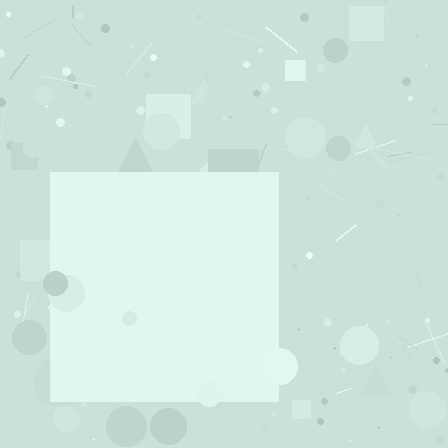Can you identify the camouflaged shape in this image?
The camouflaged shape is a square.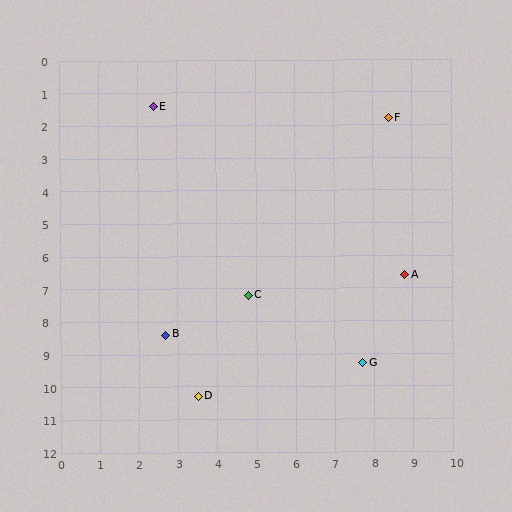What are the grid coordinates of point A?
Point A is at approximately (8.8, 6.6).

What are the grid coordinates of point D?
Point D is at approximately (3.5, 10.3).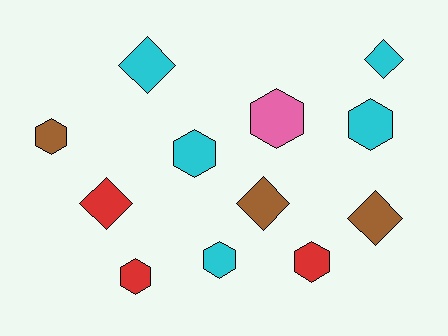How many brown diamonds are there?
There are 2 brown diamonds.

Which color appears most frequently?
Cyan, with 5 objects.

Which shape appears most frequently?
Hexagon, with 7 objects.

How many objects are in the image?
There are 12 objects.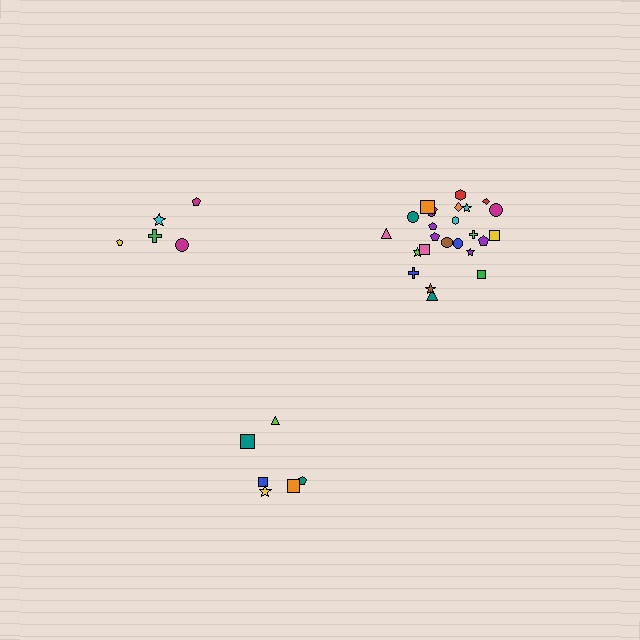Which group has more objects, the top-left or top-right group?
The top-right group.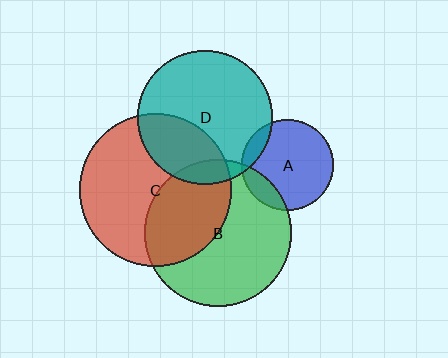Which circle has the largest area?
Circle C (red).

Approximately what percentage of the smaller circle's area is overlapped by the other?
Approximately 40%.